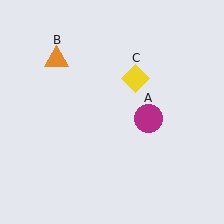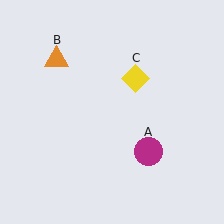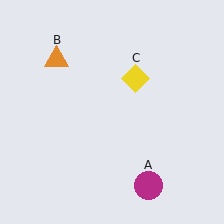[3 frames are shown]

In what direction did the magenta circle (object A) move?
The magenta circle (object A) moved down.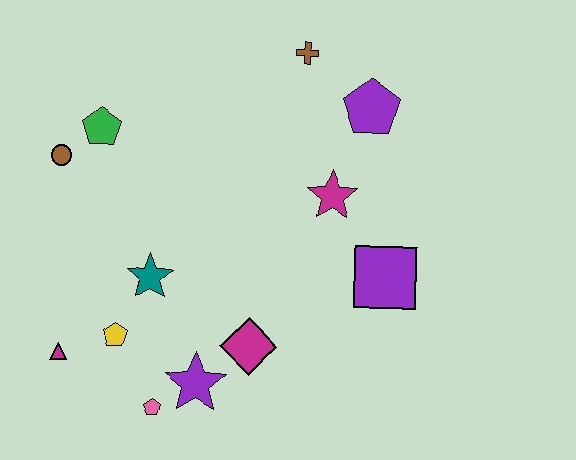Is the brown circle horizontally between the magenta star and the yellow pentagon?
No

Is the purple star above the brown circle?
No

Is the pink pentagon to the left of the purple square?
Yes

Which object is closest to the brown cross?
The purple pentagon is closest to the brown cross.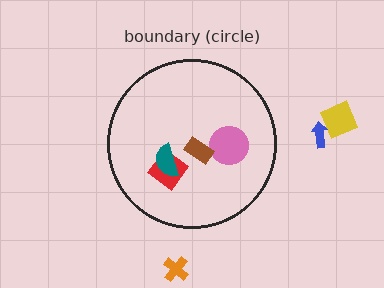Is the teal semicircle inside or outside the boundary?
Inside.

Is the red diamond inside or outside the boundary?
Inside.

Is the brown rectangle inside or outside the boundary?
Inside.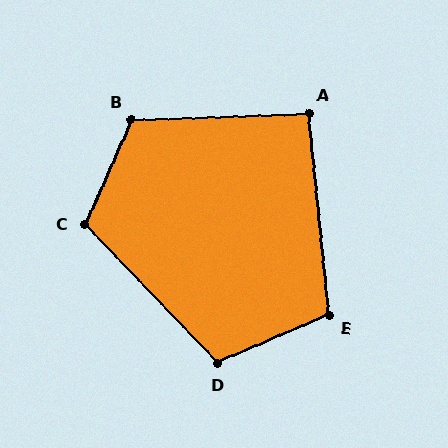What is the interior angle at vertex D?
Approximately 111 degrees (obtuse).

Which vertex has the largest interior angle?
B, at approximately 116 degrees.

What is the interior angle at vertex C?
Approximately 112 degrees (obtuse).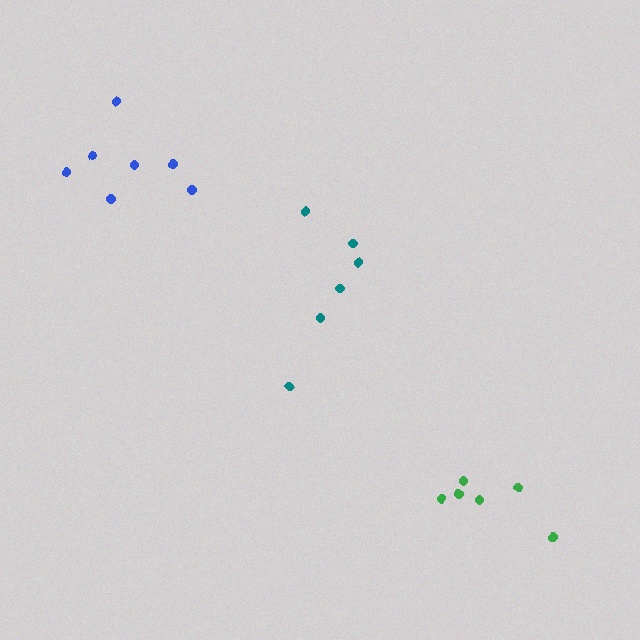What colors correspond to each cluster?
The clusters are colored: blue, teal, green.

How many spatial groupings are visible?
There are 3 spatial groupings.